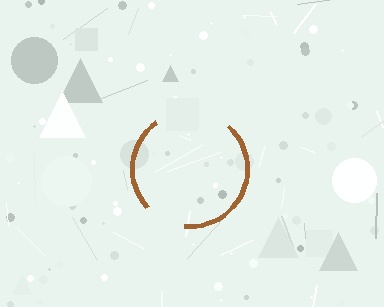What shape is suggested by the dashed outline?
The dashed outline suggests a circle.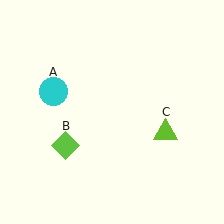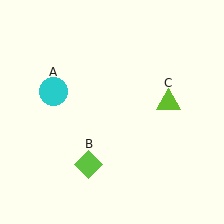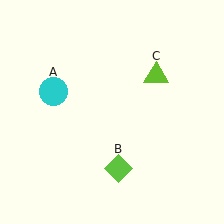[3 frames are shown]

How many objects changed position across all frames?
2 objects changed position: lime diamond (object B), lime triangle (object C).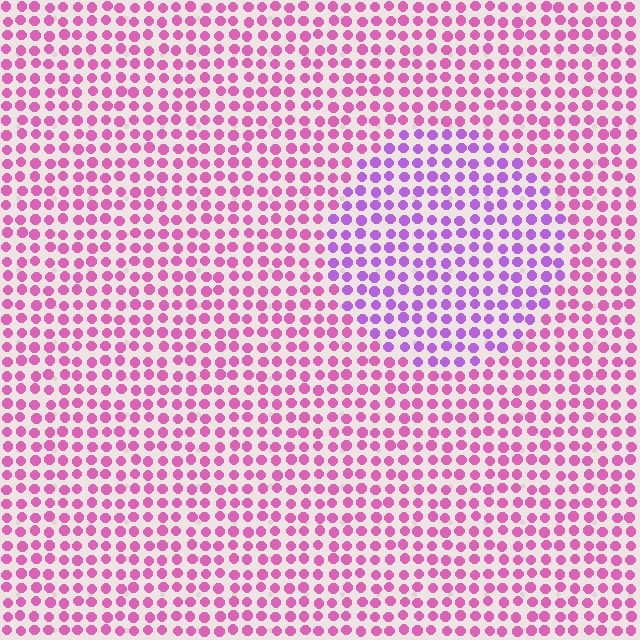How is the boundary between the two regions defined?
The boundary is defined purely by a slight shift in hue (about 38 degrees). Spacing, size, and orientation are identical on both sides.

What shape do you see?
I see a circle.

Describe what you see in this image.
The image is filled with small pink elements in a uniform arrangement. A circle-shaped region is visible where the elements are tinted to a slightly different hue, forming a subtle color boundary.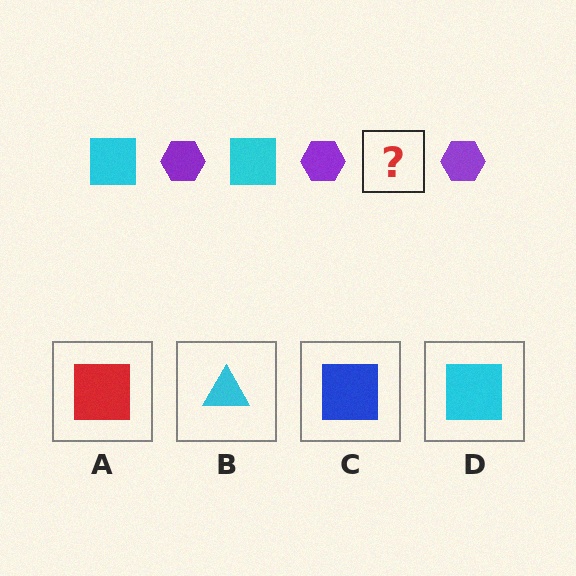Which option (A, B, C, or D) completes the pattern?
D.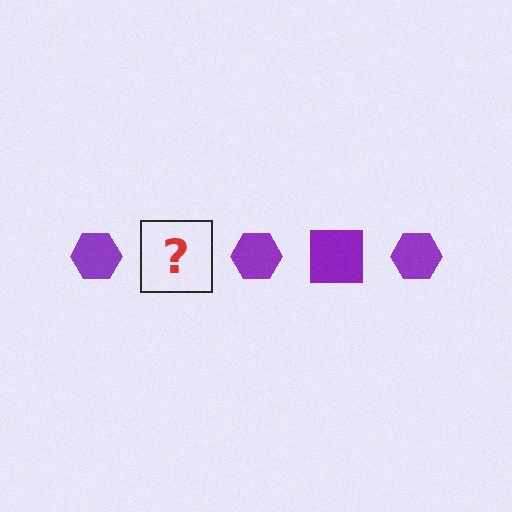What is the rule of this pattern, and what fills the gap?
The rule is that the pattern cycles through hexagon, square shapes in purple. The gap should be filled with a purple square.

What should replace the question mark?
The question mark should be replaced with a purple square.